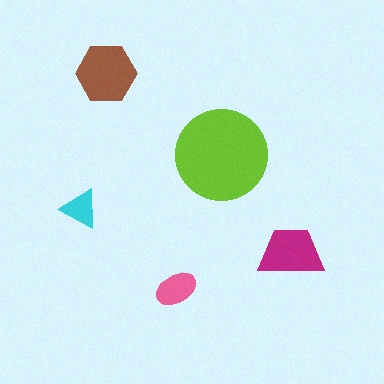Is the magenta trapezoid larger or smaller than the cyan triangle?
Larger.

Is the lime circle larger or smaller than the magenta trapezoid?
Larger.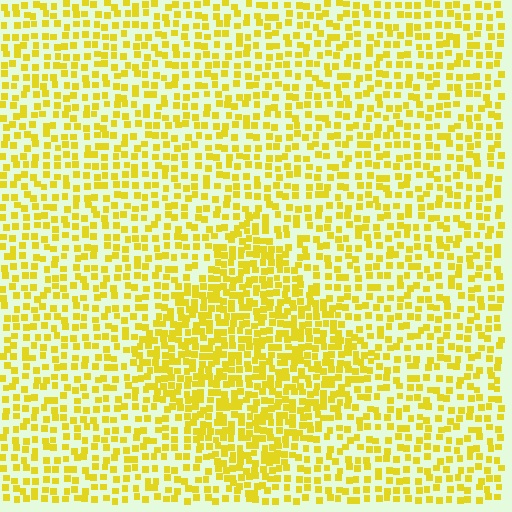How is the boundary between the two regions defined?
The boundary is defined by a change in element density (approximately 1.7x ratio). All elements are the same color, size, and shape.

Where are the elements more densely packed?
The elements are more densely packed inside the diamond boundary.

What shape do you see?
I see a diamond.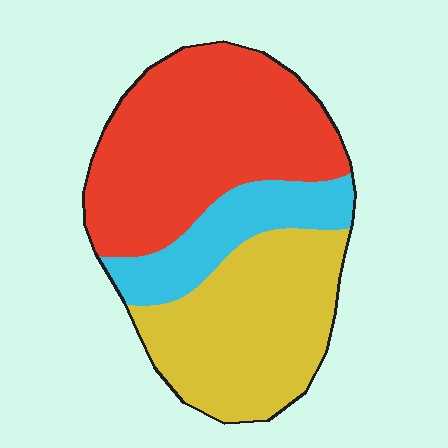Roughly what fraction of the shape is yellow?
Yellow covers around 35% of the shape.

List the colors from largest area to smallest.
From largest to smallest: red, yellow, cyan.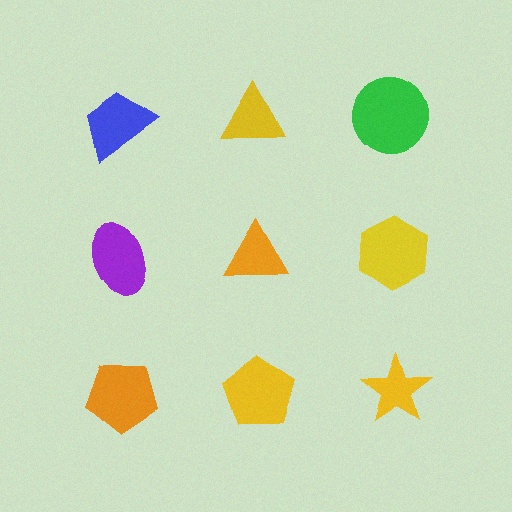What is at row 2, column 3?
A yellow hexagon.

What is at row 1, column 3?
A green circle.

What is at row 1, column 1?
A blue trapezoid.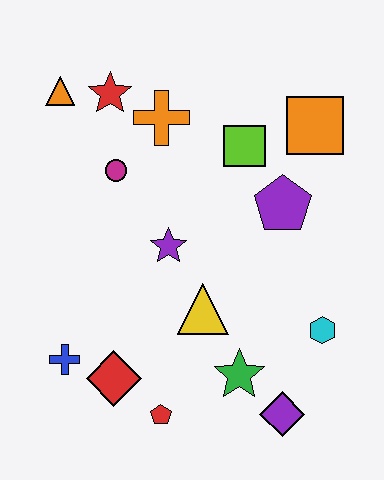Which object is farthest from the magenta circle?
The purple diamond is farthest from the magenta circle.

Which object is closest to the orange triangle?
The red star is closest to the orange triangle.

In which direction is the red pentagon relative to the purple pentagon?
The red pentagon is below the purple pentagon.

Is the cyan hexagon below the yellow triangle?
Yes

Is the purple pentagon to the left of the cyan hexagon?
Yes